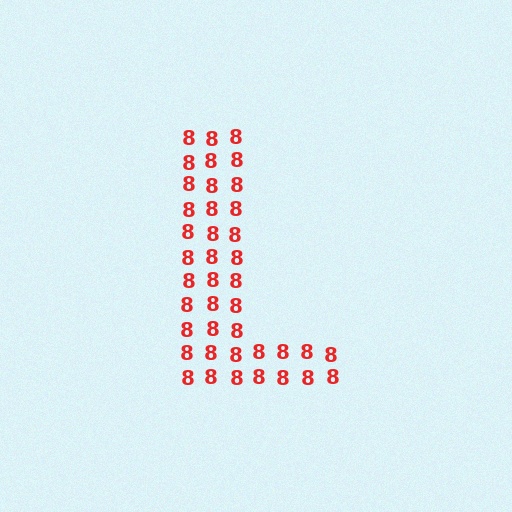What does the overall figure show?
The overall figure shows the letter L.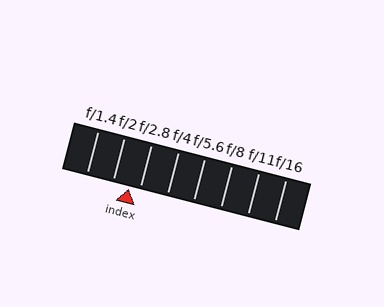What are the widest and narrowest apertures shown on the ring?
The widest aperture shown is f/1.4 and the narrowest is f/16.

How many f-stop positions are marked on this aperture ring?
There are 8 f-stop positions marked.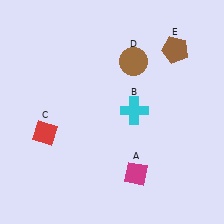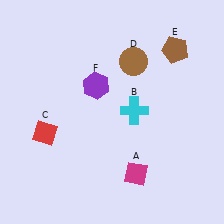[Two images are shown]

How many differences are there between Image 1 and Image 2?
There is 1 difference between the two images.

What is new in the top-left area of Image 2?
A purple hexagon (F) was added in the top-left area of Image 2.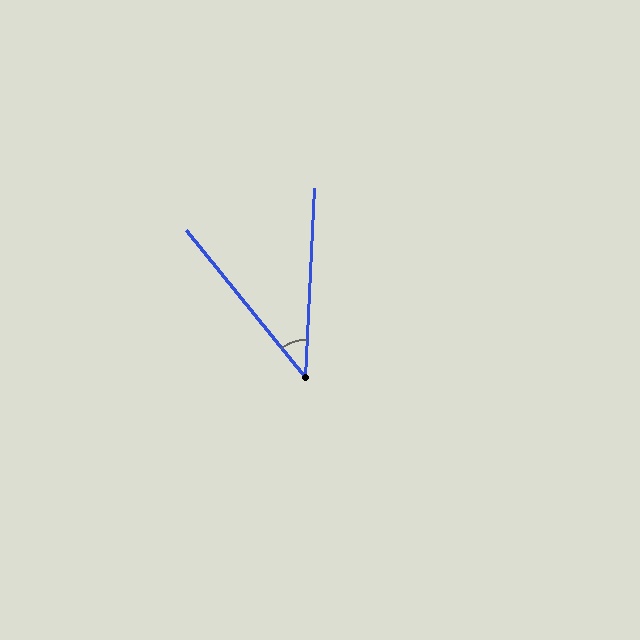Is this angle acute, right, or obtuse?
It is acute.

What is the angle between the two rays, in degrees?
Approximately 42 degrees.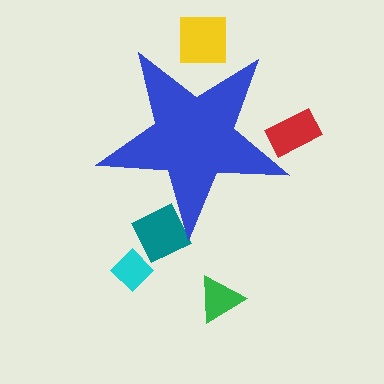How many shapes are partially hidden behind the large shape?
3 shapes are partially hidden.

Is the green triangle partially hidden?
No, the green triangle is fully visible.